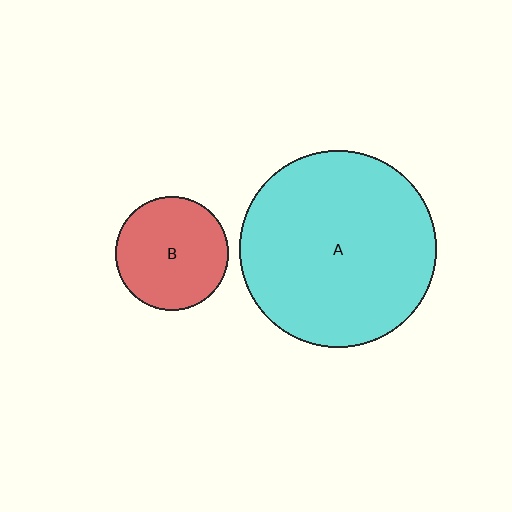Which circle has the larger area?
Circle A (cyan).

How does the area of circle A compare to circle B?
Approximately 3.0 times.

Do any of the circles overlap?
No, none of the circles overlap.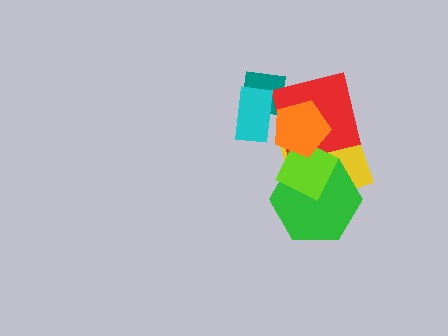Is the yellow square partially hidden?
Yes, it is partially covered by another shape.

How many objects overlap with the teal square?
2 objects overlap with the teal square.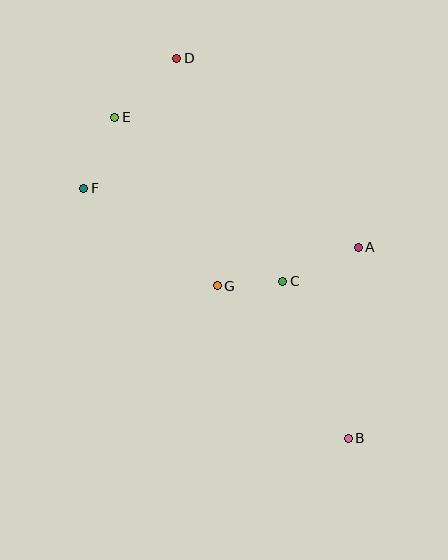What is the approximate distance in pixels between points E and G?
The distance between E and G is approximately 197 pixels.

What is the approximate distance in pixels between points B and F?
The distance between B and F is approximately 364 pixels.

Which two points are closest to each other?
Points C and G are closest to each other.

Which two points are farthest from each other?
Points B and D are farthest from each other.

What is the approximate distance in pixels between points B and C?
The distance between B and C is approximately 170 pixels.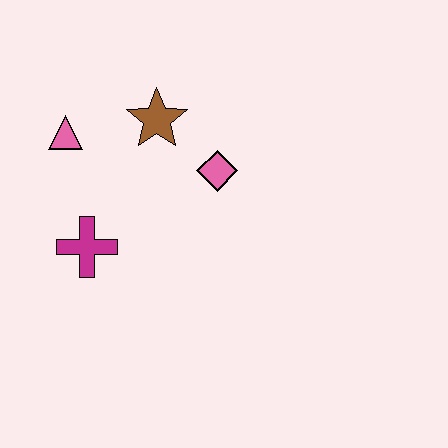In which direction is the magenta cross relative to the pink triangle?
The magenta cross is below the pink triangle.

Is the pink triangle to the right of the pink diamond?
No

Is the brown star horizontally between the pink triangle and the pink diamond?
Yes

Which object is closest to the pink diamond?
The brown star is closest to the pink diamond.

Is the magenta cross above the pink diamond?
No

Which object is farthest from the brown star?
The magenta cross is farthest from the brown star.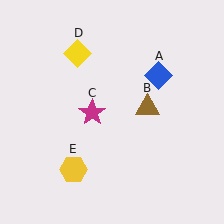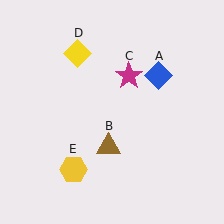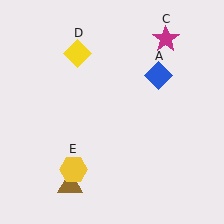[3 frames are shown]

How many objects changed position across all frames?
2 objects changed position: brown triangle (object B), magenta star (object C).